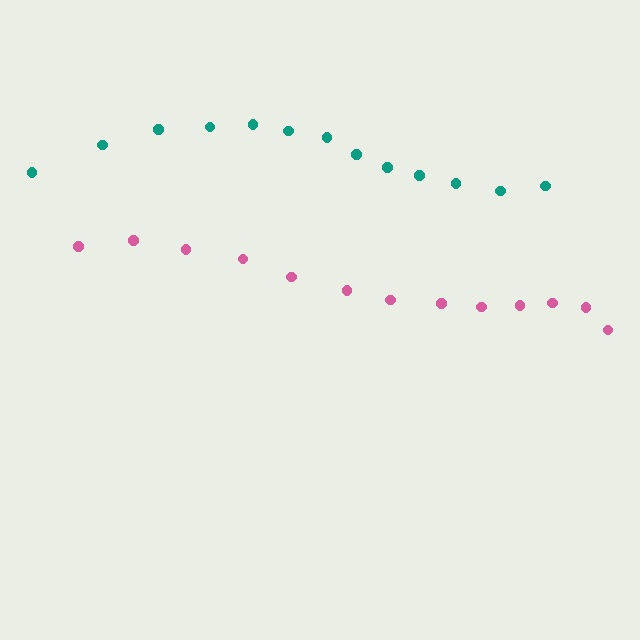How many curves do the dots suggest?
There are 2 distinct paths.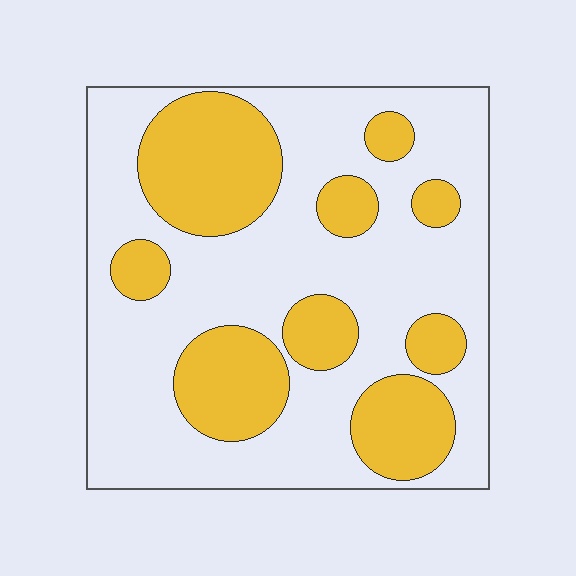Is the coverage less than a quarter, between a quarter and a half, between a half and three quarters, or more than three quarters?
Between a quarter and a half.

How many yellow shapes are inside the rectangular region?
9.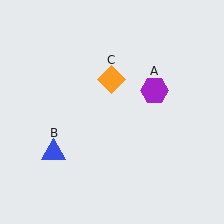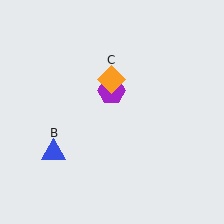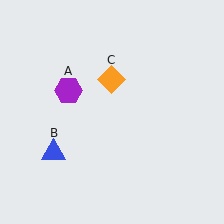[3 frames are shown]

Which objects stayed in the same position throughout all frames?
Blue triangle (object B) and orange diamond (object C) remained stationary.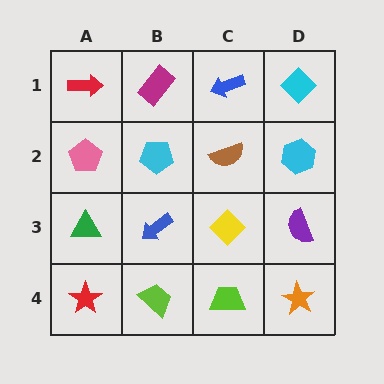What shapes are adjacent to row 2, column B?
A magenta rectangle (row 1, column B), a blue arrow (row 3, column B), a pink pentagon (row 2, column A), a brown semicircle (row 2, column C).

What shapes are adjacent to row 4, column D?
A purple semicircle (row 3, column D), a lime trapezoid (row 4, column C).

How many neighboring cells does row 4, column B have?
3.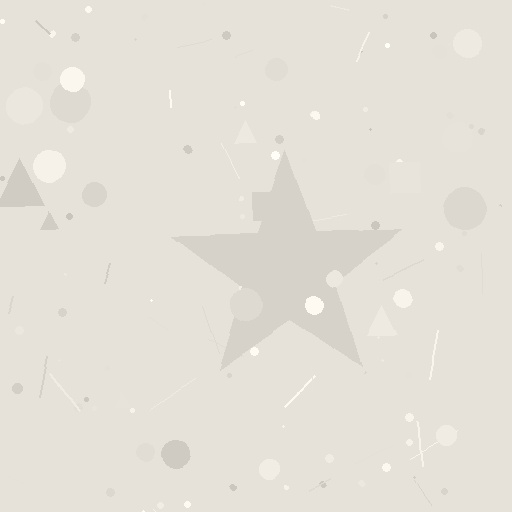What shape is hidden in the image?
A star is hidden in the image.